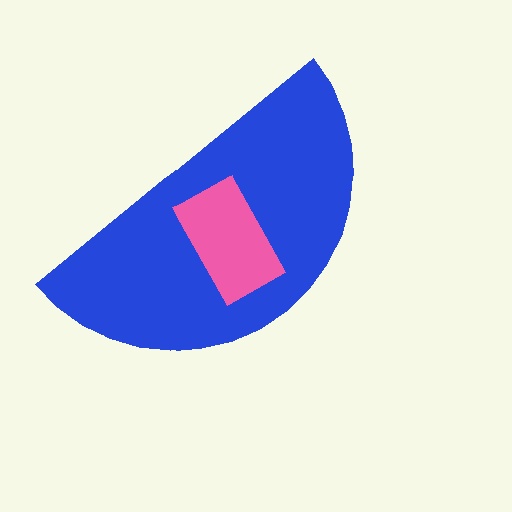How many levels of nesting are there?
2.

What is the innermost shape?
The pink rectangle.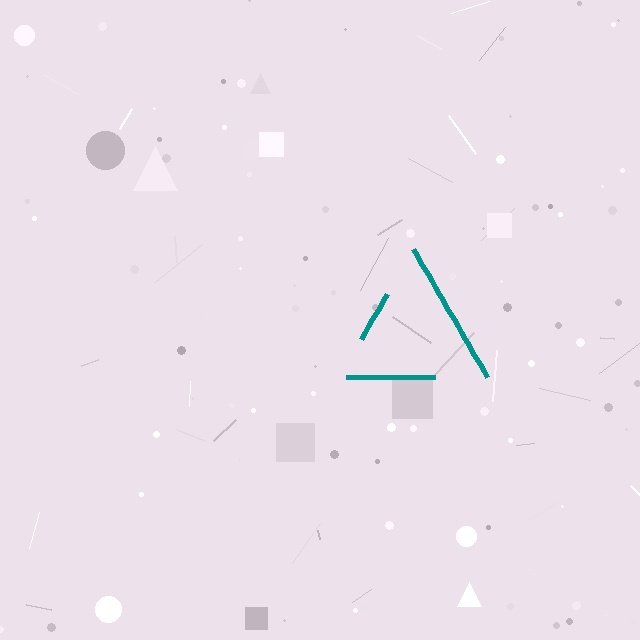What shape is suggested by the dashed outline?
The dashed outline suggests a triangle.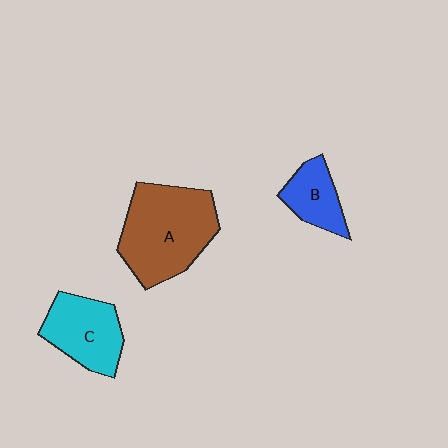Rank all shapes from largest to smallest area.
From largest to smallest: A (brown), C (cyan), B (blue).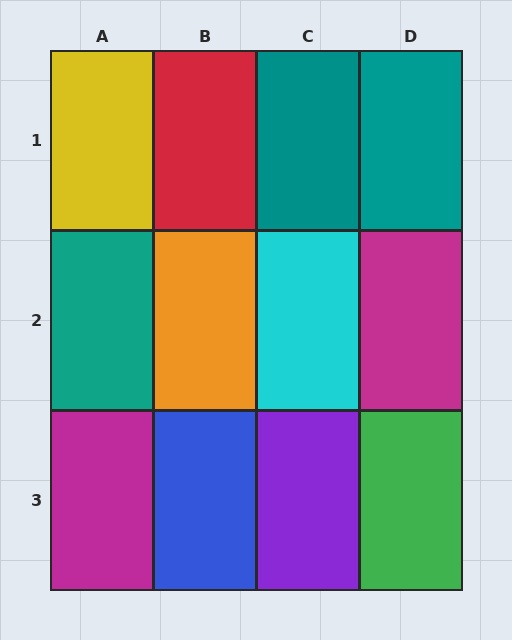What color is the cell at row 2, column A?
Teal.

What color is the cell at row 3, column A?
Magenta.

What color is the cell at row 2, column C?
Cyan.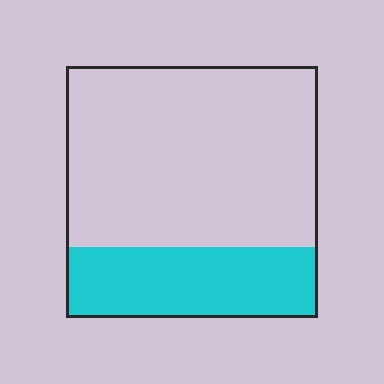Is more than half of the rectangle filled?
No.